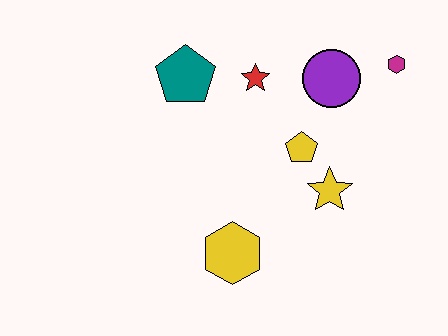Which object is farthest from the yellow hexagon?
The magenta hexagon is farthest from the yellow hexagon.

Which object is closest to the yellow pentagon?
The yellow star is closest to the yellow pentagon.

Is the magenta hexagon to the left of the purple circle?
No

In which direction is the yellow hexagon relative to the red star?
The yellow hexagon is below the red star.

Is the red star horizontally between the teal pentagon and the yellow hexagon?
No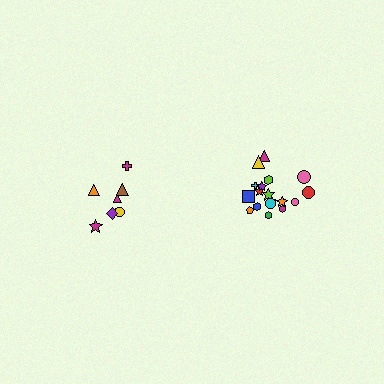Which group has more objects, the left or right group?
The right group.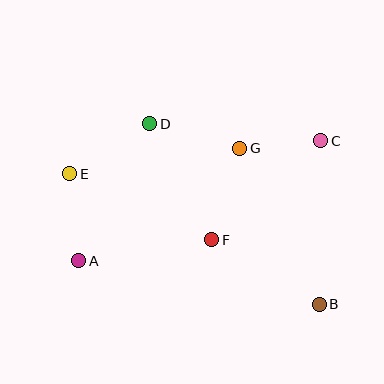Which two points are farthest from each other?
Points B and E are farthest from each other.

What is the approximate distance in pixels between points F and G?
The distance between F and G is approximately 96 pixels.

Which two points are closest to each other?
Points C and G are closest to each other.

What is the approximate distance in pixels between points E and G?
The distance between E and G is approximately 172 pixels.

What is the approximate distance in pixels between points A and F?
The distance between A and F is approximately 135 pixels.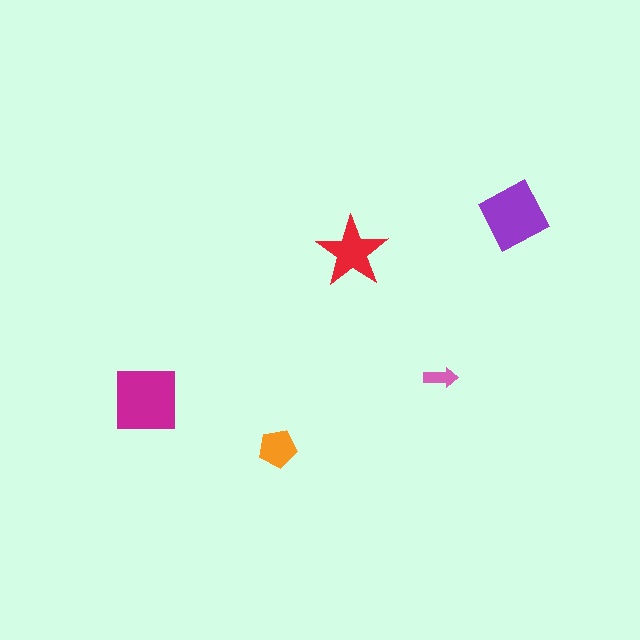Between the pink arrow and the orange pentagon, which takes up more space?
The orange pentagon.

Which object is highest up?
The purple diamond is topmost.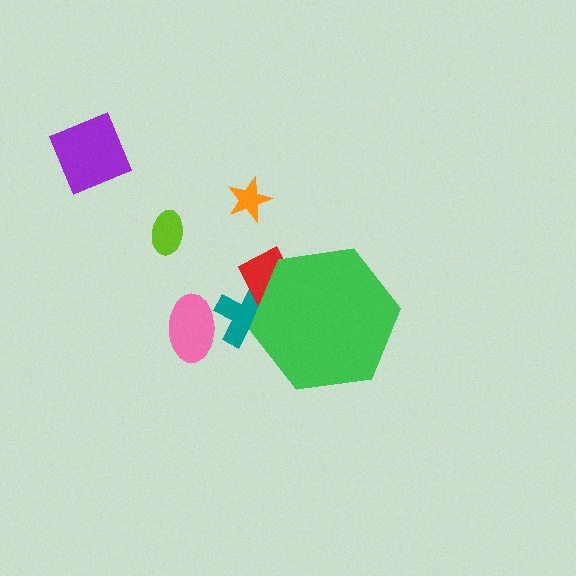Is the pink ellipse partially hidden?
No, the pink ellipse is fully visible.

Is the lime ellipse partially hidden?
No, the lime ellipse is fully visible.